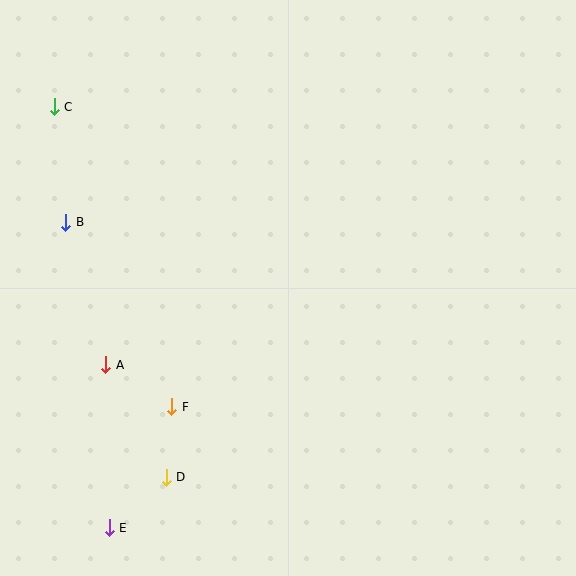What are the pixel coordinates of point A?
Point A is at (106, 365).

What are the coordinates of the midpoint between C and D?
The midpoint between C and D is at (110, 292).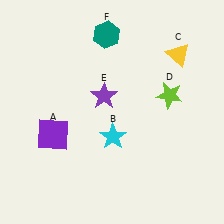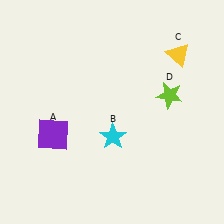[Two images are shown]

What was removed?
The teal hexagon (F), the purple star (E) were removed in Image 2.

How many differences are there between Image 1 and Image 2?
There are 2 differences between the two images.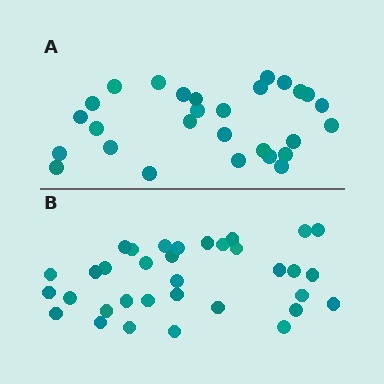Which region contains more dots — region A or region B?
Region B (the bottom region) has more dots.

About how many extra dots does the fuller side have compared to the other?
Region B has about 6 more dots than region A.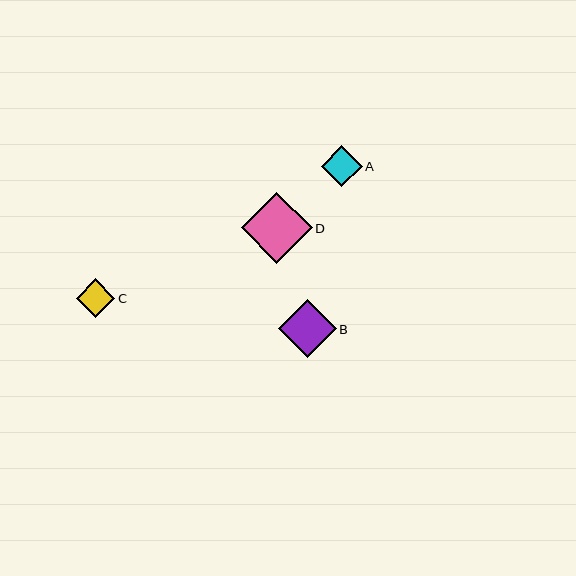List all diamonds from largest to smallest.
From largest to smallest: D, B, A, C.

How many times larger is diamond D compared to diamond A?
Diamond D is approximately 1.8 times the size of diamond A.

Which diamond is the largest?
Diamond D is the largest with a size of approximately 71 pixels.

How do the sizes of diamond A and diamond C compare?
Diamond A and diamond C are approximately the same size.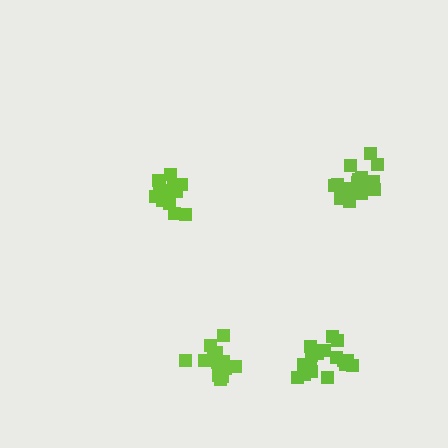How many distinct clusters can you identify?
There are 4 distinct clusters.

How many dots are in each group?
Group 1: 13 dots, Group 2: 18 dots, Group 3: 18 dots, Group 4: 18 dots (67 total).